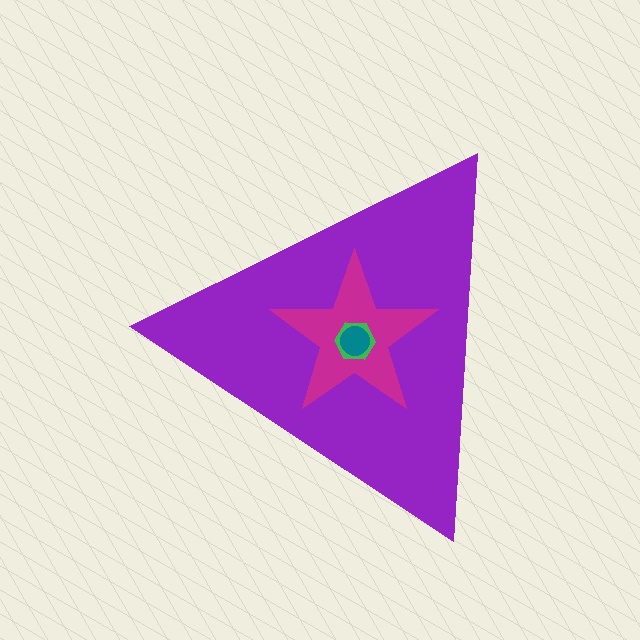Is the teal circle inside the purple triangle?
Yes.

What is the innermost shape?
The teal circle.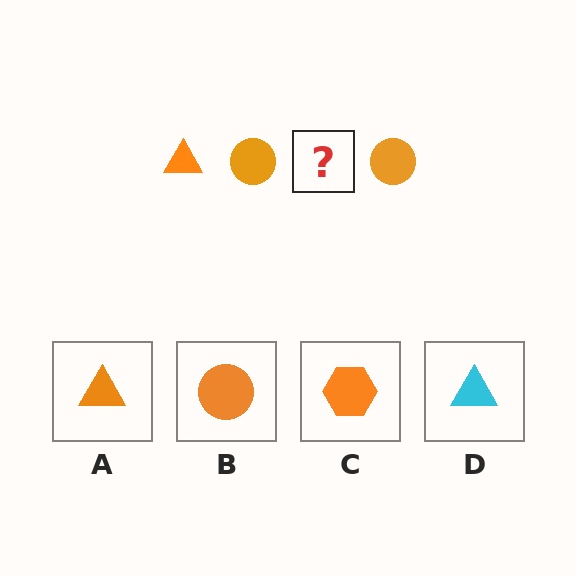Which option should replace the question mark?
Option A.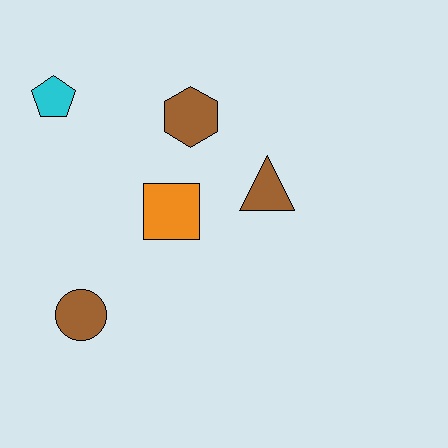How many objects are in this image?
There are 5 objects.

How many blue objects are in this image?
There are no blue objects.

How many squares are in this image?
There is 1 square.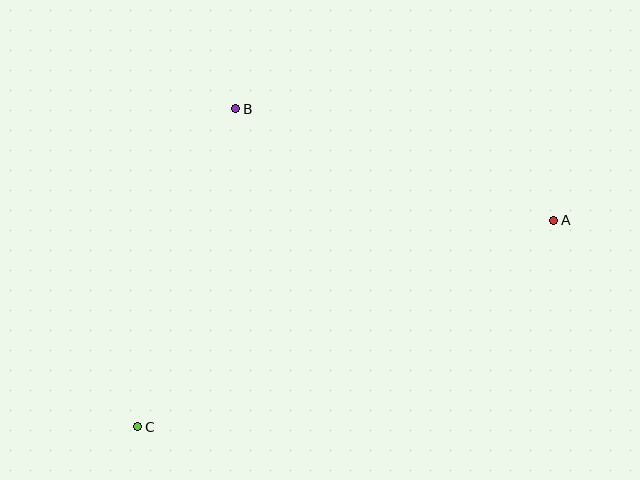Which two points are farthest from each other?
Points A and C are farthest from each other.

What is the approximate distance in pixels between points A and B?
The distance between A and B is approximately 337 pixels.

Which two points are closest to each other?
Points B and C are closest to each other.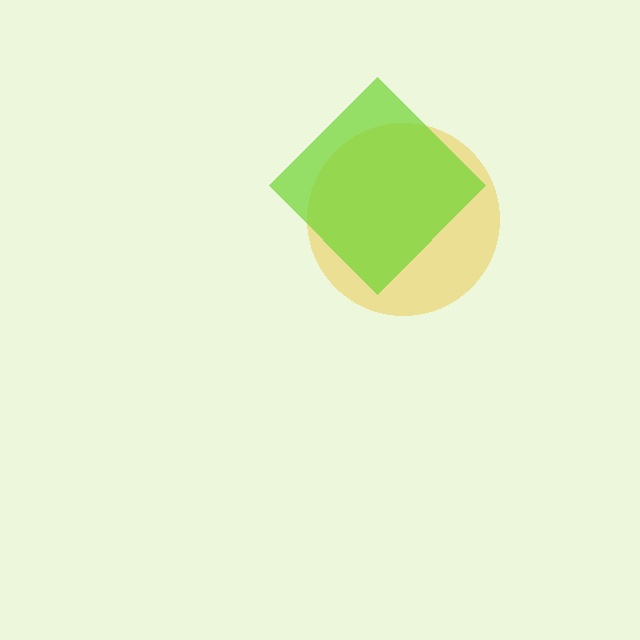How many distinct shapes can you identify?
There are 2 distinct shapes: a yellow circle, a lime diamond.